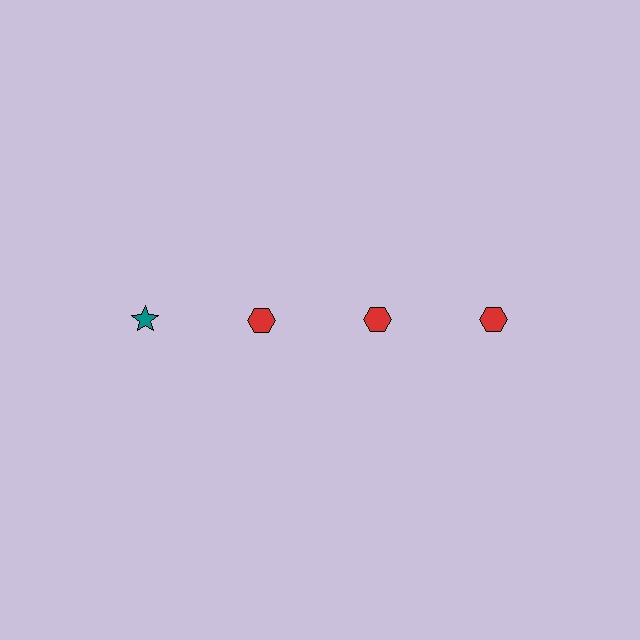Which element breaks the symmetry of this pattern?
The teal star in the top row, leftmost column breaks the symmetry. All other shapes are red hexagons.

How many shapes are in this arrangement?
There are 4 shapes arranged in a grid pattern.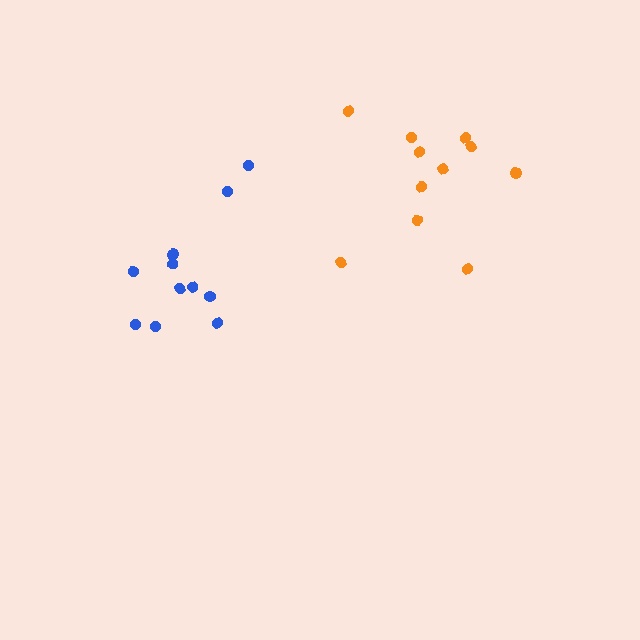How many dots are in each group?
Group 1: 11 dots, Group 2: 11 dots (22 total).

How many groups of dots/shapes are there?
There are 2 groups.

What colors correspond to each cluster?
The clusters are colored: blue, orange.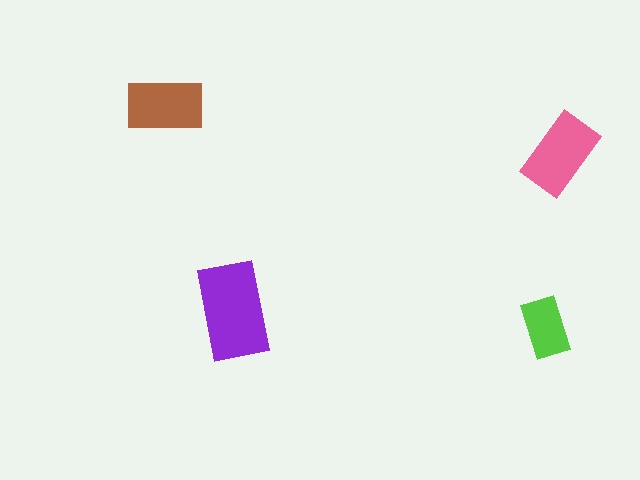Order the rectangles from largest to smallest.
the purple one, the pink one, the brown one, the lime one.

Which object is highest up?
The brown rectangle is topmost.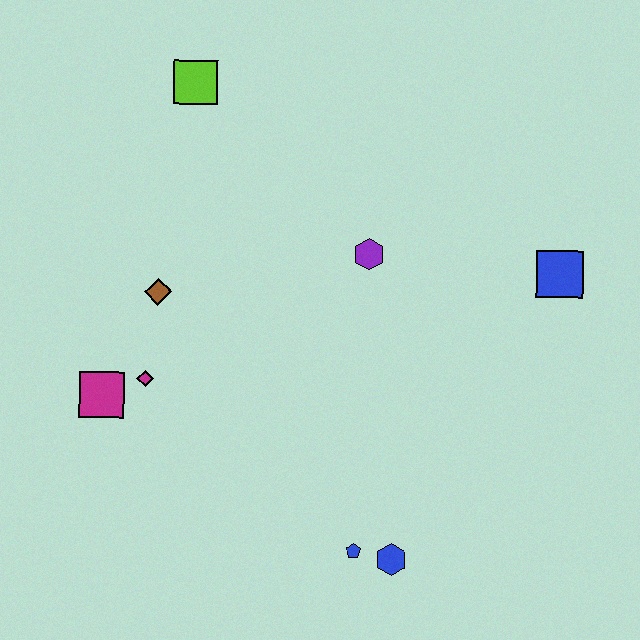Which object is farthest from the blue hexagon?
The lime square is farthest from the blue hexagon.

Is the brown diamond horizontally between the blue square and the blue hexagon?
No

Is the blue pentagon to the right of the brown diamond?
Yes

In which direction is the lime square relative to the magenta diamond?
The lime square is above the magenta diamond.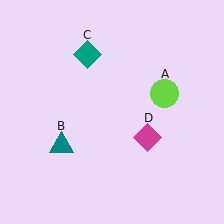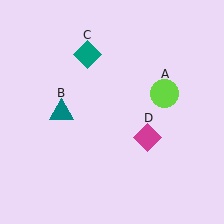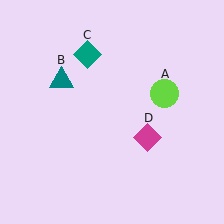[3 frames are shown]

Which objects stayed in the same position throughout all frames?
Lime circle (object A) and teal diamond (object C) and magenta diamond (object D) remained stationary.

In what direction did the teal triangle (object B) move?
The teal triangle (object B) moved up.